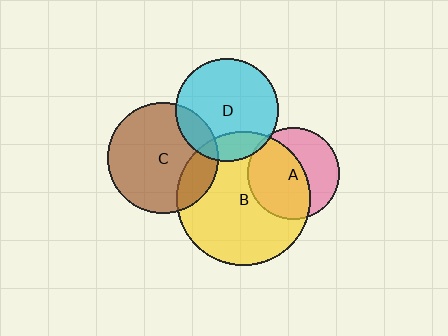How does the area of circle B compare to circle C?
Approximately 1.5 times.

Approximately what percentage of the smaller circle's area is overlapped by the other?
Approximately 20%.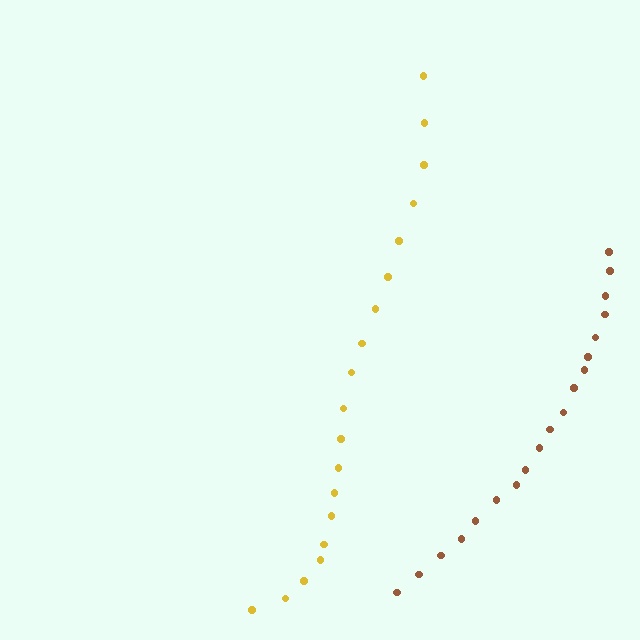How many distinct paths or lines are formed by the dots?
There are 2 distinct paths.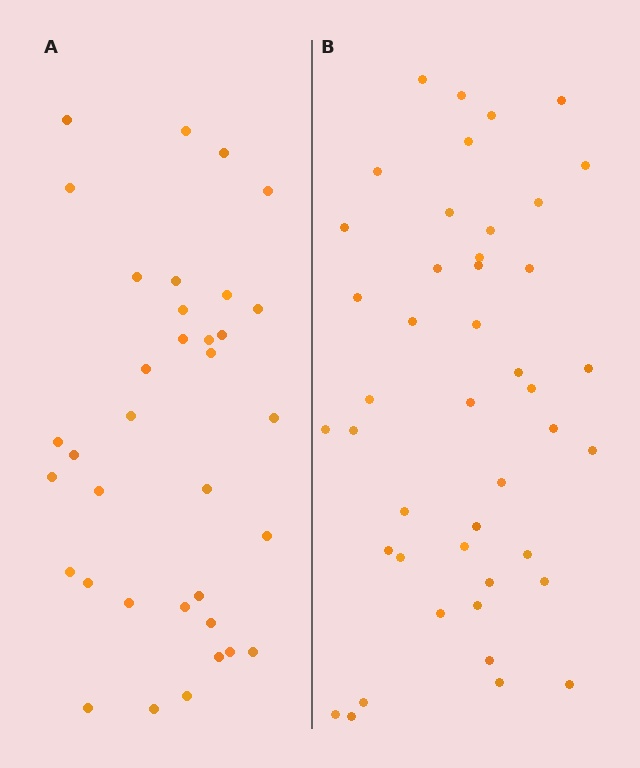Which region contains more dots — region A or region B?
Region B (the right region) has more dots.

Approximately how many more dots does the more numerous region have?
Region B has roughly 8 or so more dots than region A.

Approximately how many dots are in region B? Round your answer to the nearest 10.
About 40 dots. (The exact count is 44, which rounds to 40.)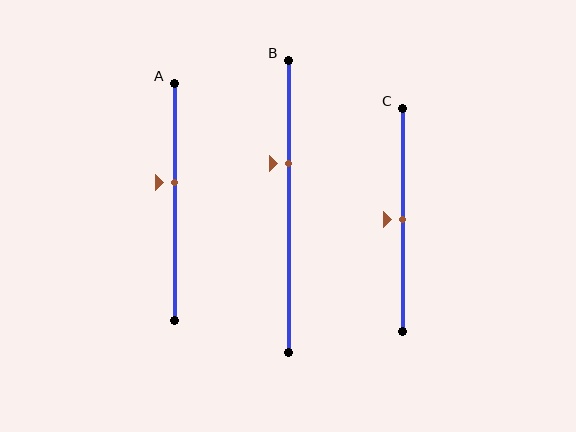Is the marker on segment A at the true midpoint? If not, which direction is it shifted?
No, the marker on segment A is shifted upward by about 8% of the segment length.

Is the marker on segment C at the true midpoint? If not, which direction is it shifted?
Yes, the marker on segment C is at the true midpoint.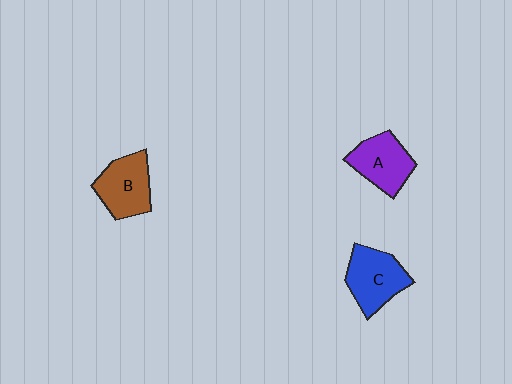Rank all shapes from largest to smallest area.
From largest to smallest: C (blue), B (brown), A (purple).